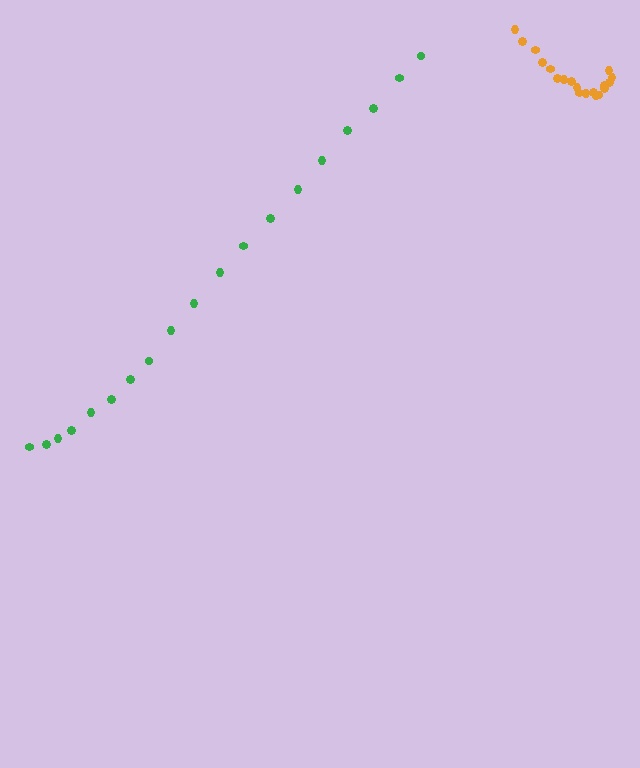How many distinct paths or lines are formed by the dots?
There are 2 distinct paths.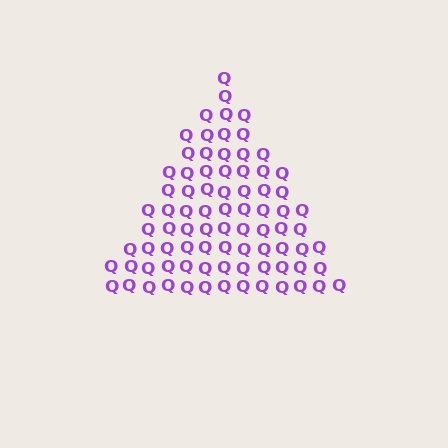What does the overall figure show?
The overall figure shows a triangle.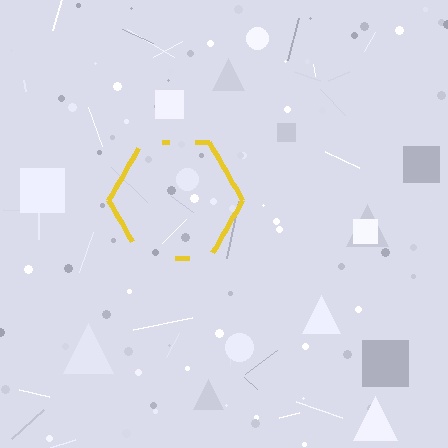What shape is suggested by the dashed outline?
The dashed outline suggests a hexagon.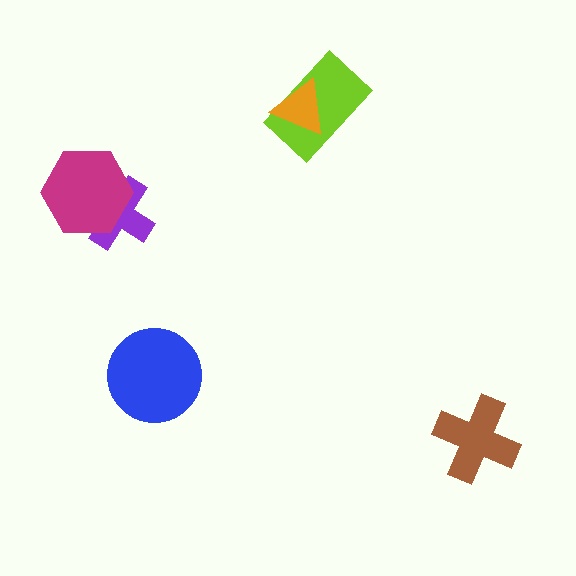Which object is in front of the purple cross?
The magenta hexagon is in front of the purple cross.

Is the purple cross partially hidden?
Yes, it is partially covered by another shape.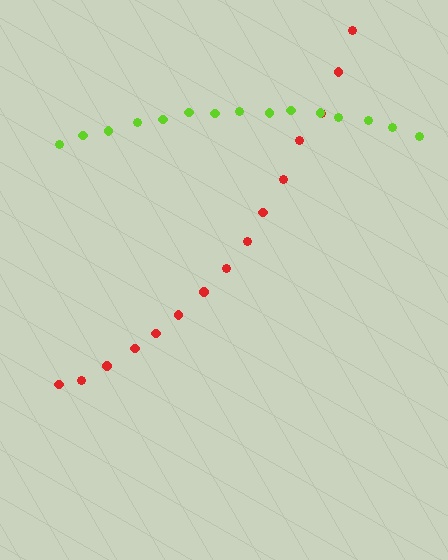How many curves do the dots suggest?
There are 2 distinct paths.